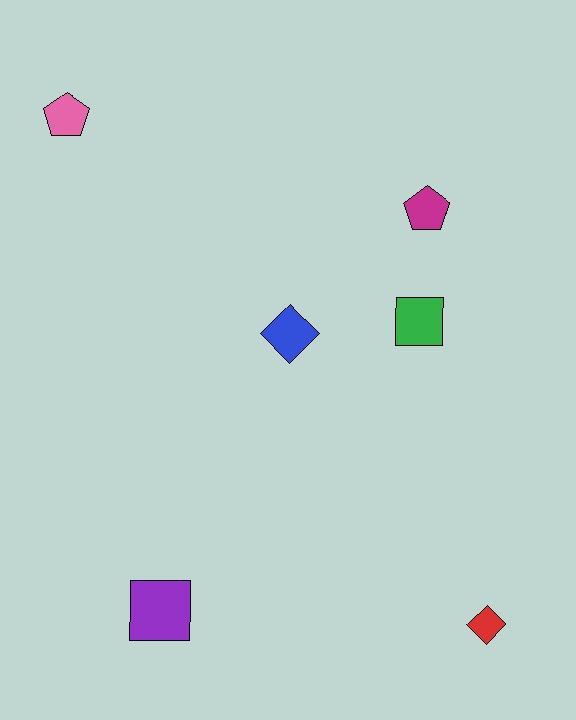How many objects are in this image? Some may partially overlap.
There are 6 objects.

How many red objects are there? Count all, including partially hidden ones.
There is 1 red object.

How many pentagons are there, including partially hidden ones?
There are 2 pentagons.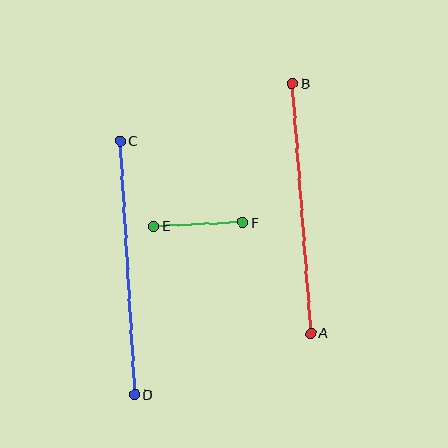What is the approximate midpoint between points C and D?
The midpoint is at approximately (127, 268) pixels.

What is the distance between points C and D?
The distance is approximately 254 pixels.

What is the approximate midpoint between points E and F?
The midpoint is at approximately (198, 224) pixels.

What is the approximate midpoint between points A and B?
The midpoint is at approximately (302, 208) pixels.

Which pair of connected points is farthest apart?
Points C and D are farthest apart.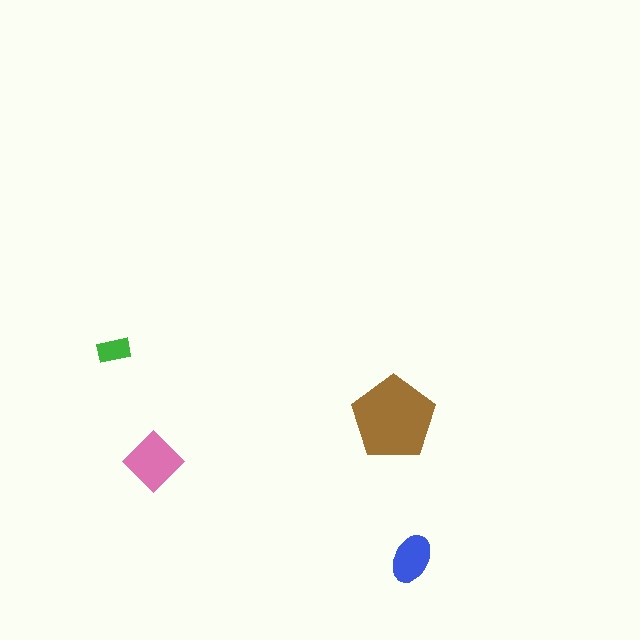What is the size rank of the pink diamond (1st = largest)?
2nd.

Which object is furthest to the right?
The blue ellipse is rightmost.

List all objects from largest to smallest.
The brown pentagon, the pink diamond, the blue ellipse, the green rectangle.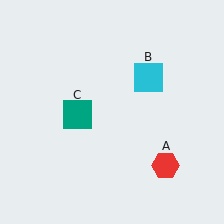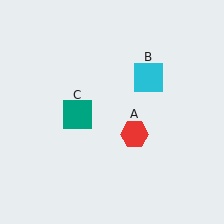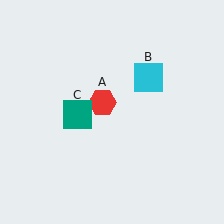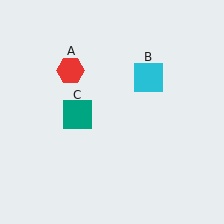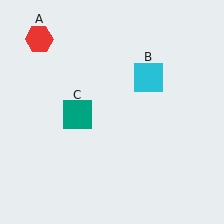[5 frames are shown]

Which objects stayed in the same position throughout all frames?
Cyan square (object B) and teal square (object C) remained stationary.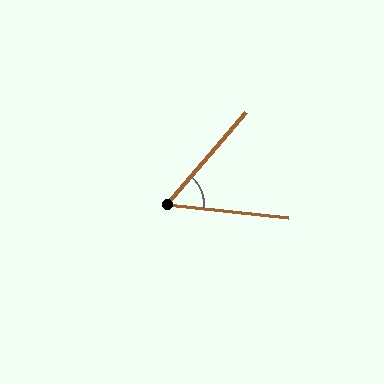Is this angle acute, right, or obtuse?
It is acute.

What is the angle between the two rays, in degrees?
Approximately 55 degrees.